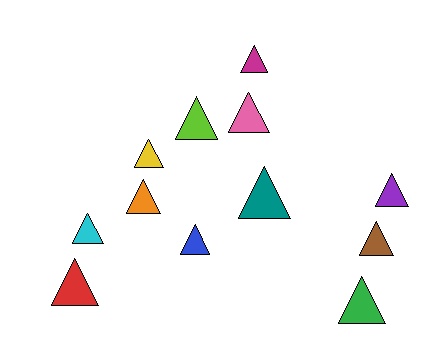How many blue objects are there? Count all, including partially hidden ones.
There is 1 blue object.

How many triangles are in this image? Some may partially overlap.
There are 12 triangles.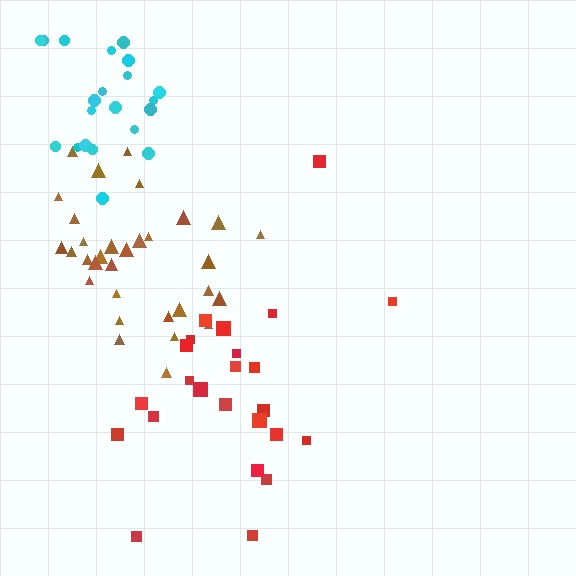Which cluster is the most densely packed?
Brown.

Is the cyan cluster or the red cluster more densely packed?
Cyan.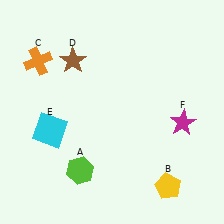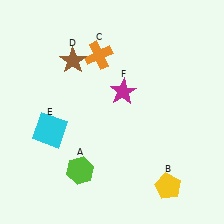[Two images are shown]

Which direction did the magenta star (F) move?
The magenta star (F) moved left.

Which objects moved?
The objects that moved are: the orange cross (C), the magenta star (F).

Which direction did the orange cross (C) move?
The orange cross (C) moved right.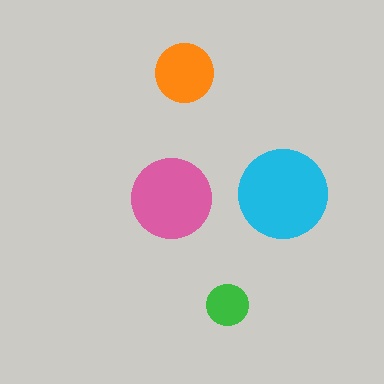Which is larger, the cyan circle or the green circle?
The cyan one.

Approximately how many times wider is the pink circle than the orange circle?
About 1.5 times wider.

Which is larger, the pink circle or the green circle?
The pink one.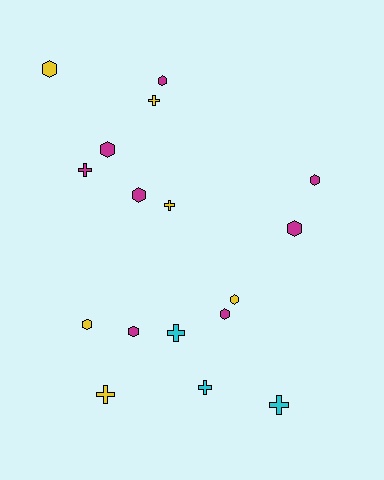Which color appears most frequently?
Magenta, with 8 objects.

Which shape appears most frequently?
Hexagon, with 10 objects.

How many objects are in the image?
There are 17 objects.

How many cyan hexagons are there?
There are no cyan hexagons.